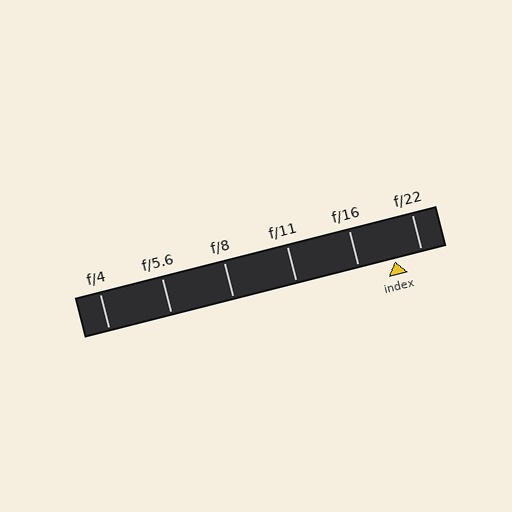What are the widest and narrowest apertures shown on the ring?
The widest aperture shown is f/4 and the narrowest is f/22.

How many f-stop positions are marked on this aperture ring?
There are 6 f-stop positions marked.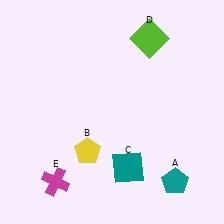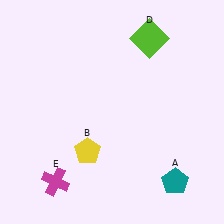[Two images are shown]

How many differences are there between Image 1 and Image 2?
There is 1 difference between the two images.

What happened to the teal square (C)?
The teal square (C) was removed in Image 2. It was in the bottom-right area of Image 1.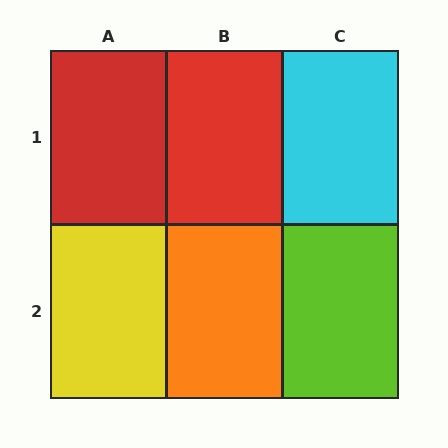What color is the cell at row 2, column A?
Yellow.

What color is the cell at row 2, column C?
Lime.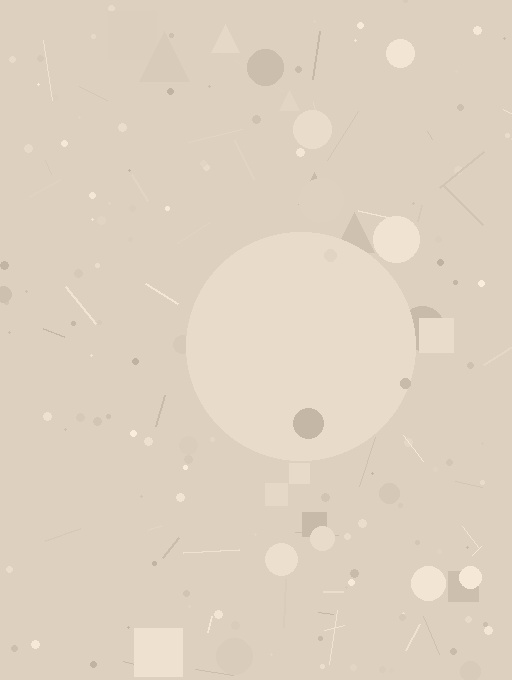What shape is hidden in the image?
A circle is hidden in the image.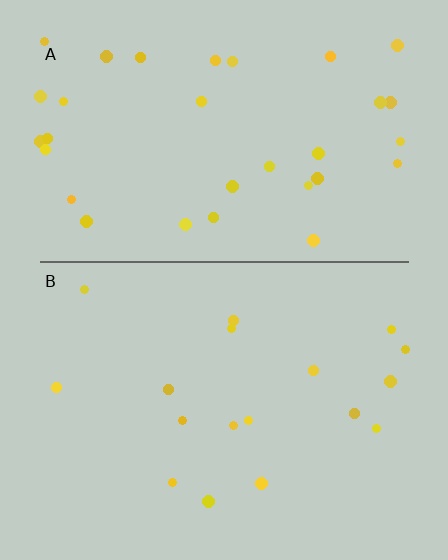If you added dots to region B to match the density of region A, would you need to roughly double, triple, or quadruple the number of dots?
Approximately double.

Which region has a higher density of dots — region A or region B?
A (the top).